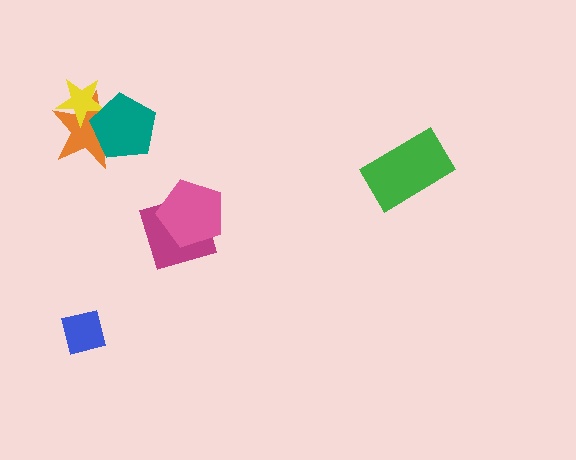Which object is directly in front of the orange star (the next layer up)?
The yellow star is directly in front of the orange star.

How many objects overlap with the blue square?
0 objects overlap with the blue square.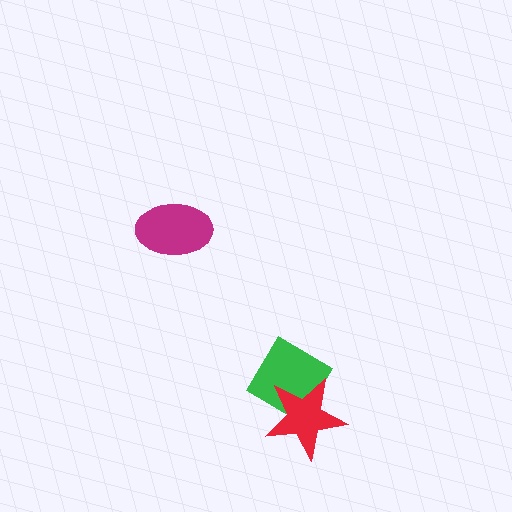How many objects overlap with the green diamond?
1 object overlaps with the green diamond.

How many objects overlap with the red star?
1 object overlaps with the red star.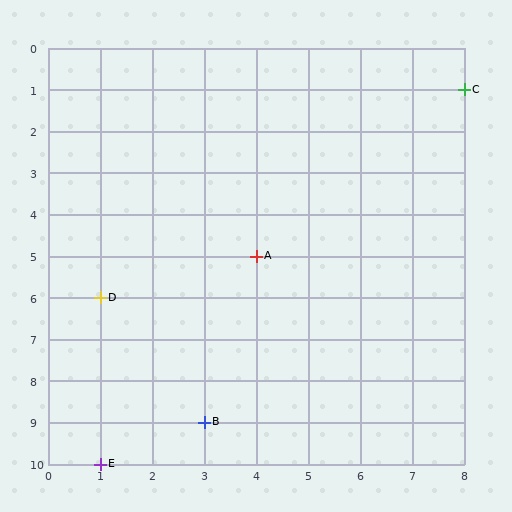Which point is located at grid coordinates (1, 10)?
Point E is at (1, 10).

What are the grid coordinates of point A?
Point A is at grid coordinates (4, 5).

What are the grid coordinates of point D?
Point D is at grid coordinates (1, 6).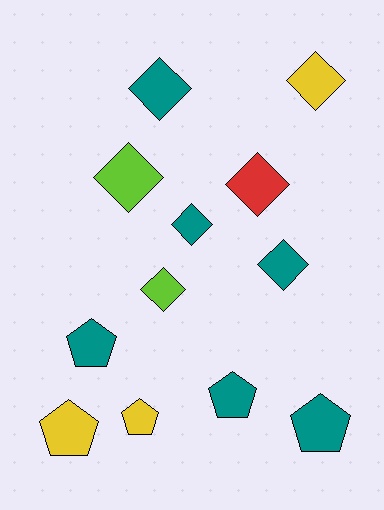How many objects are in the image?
There are 12 objects.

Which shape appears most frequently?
Diamond, with 7 objects.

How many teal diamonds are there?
There are 3 teal diamonds.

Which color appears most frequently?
Teal, with 6 objects.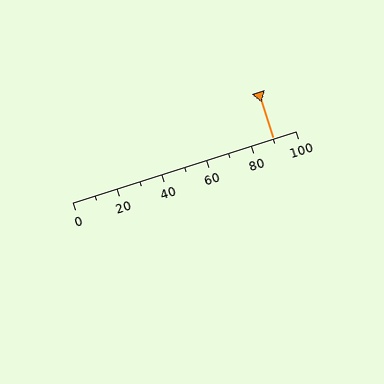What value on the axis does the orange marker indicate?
The marker indicates approximately 90.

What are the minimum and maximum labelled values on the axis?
The axis runs from 0 to 100.